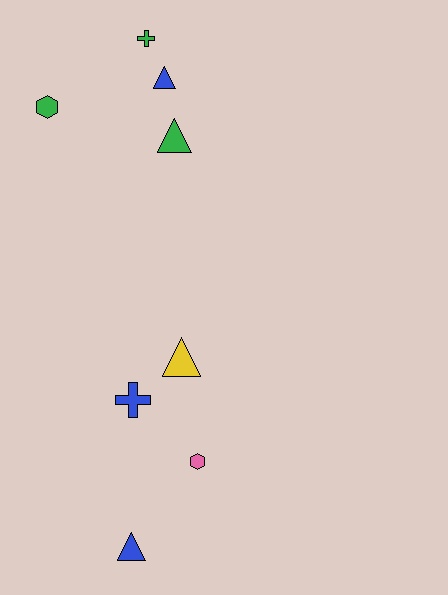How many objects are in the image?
There are 8 objects.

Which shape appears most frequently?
Triangle, with 4 objects.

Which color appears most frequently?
Blue, with 3 objects.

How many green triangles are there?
There is 1 green triangle.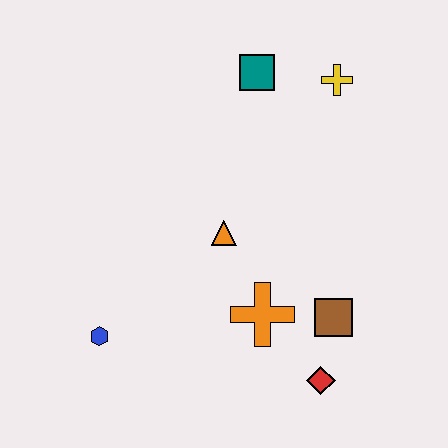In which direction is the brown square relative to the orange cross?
The brown square is to the right of the orange cross.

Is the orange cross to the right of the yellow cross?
No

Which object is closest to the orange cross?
The brown square is closest to the orange cross.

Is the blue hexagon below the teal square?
Yes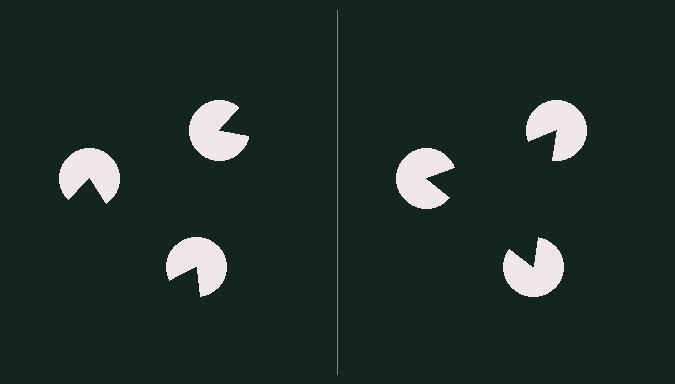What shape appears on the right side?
An illusory triangle.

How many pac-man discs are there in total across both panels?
6 — 3 on each side.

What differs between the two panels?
The pac-man discs are positioned identically on both sides; only the wedge orientations differ. On the right they align to a triangle; on the left they are misaligned.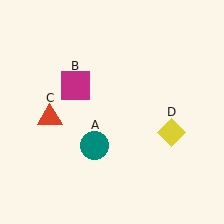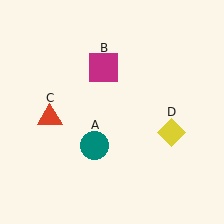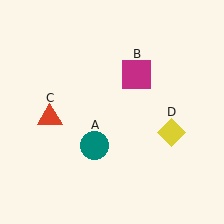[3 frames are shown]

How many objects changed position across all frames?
1 object changed position: magenta square (object B).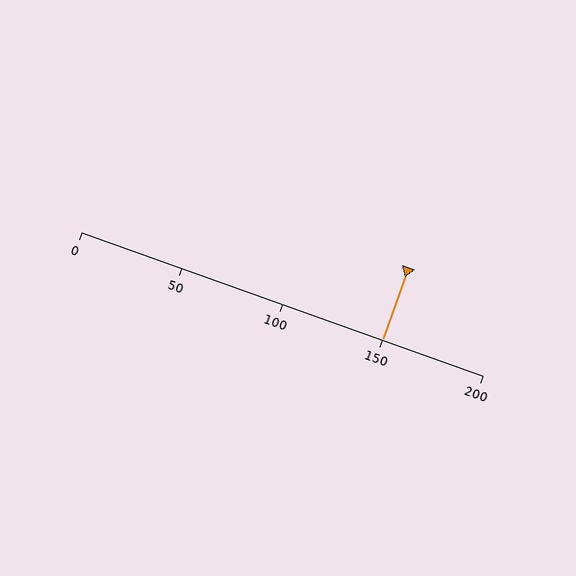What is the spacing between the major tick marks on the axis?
The major ticks are spaced 50 apart.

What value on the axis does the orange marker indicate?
The marker indicates approximately 150.